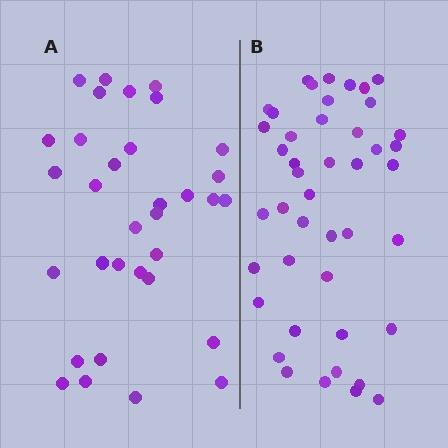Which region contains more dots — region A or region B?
Region B (the right region) has more dots.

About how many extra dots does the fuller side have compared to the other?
Region B has roughly 12 or so more dots than region A.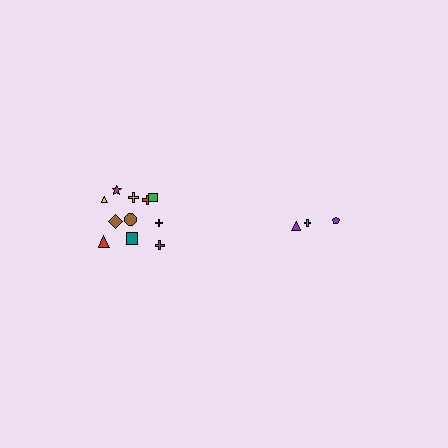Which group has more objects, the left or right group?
The left group.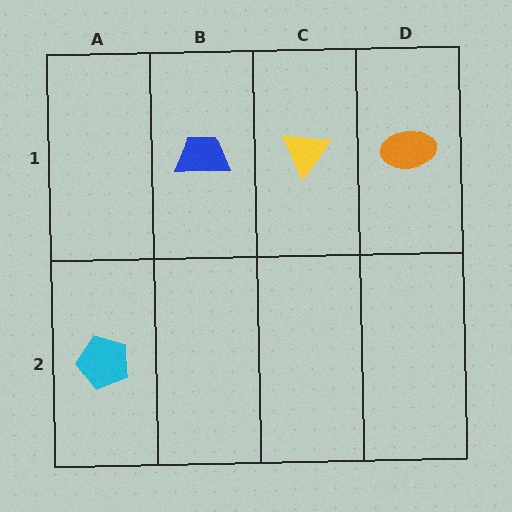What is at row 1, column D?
An orange ellipse.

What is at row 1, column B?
A blue trapezoid.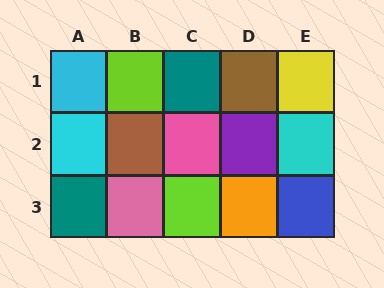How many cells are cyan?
3 cells are cyan.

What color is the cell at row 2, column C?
Pink.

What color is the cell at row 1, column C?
Teal.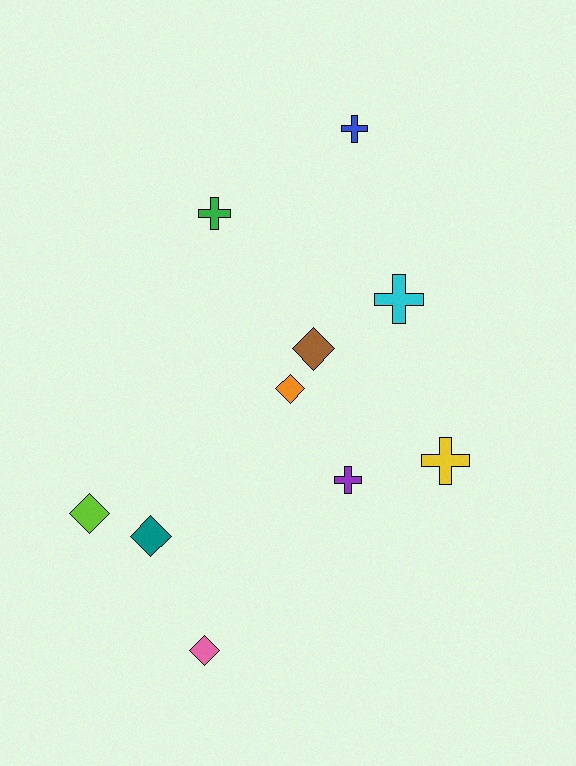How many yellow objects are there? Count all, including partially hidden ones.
There is 1 yellow object.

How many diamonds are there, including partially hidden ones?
There are 5 diamonds.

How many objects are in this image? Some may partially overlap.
There are 10 objects.